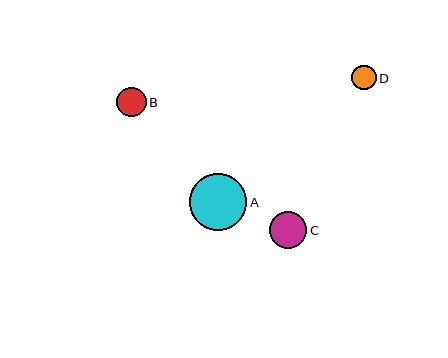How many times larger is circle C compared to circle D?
Circle C is approximately 1.5 times the size of circle D.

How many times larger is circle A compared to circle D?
Circle A is approximately 2.3 times the size of circle D.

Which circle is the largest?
Circle A is the largest with a size of approximately 57 pixels.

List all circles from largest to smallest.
From largest to smallest: A, C, B, D.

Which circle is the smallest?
Circle D is the smallest with a size of approximately 25 pixels.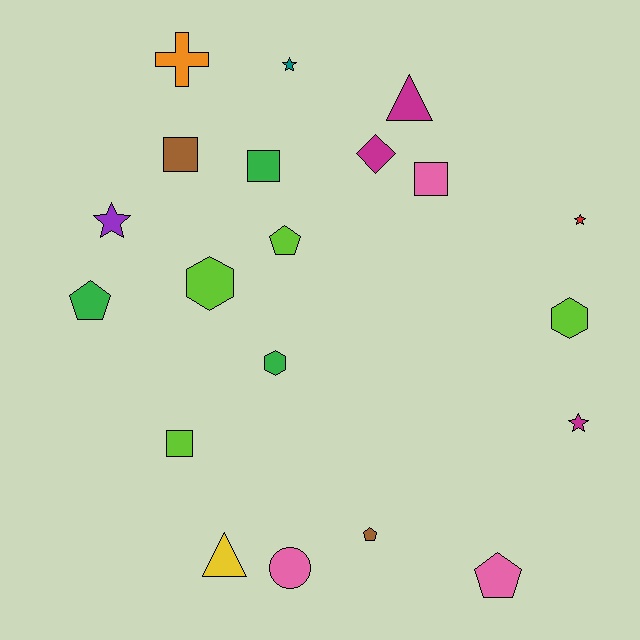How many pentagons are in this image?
There are 4 pentagons.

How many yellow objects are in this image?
There is 1 yellow object.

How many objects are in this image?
There are 20 objects.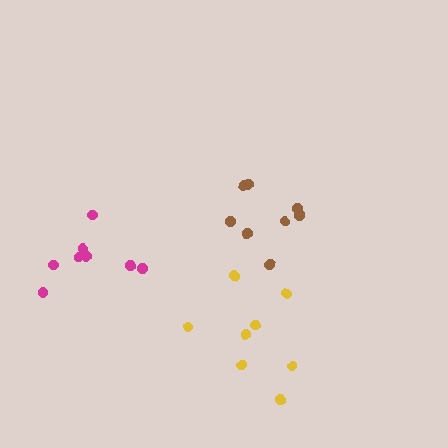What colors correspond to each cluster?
The clusters are colored: yellow, brown, magenta.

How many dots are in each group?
Group 1: 8 dots, Group 2: 8 dots, Group 3: 8 dots (24 total).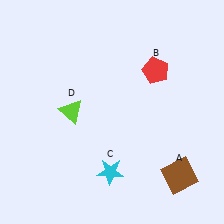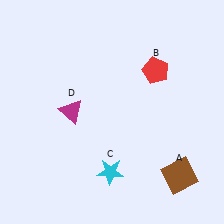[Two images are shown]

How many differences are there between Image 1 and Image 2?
There is 1 difference between the two images.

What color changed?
The triangle (D) changed from lime in Image 1 to magenta in Image 2.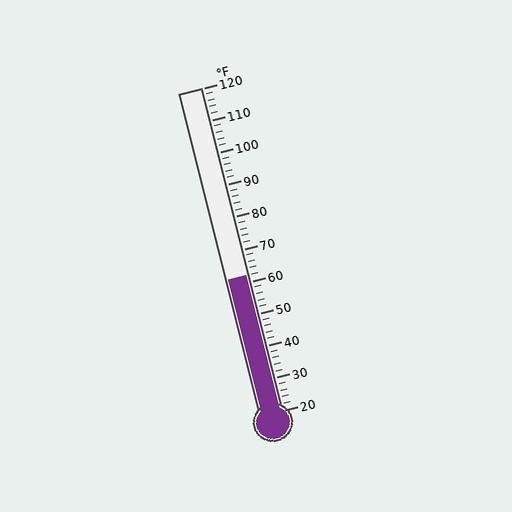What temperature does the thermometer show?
The thermometer shows approximately 62°F.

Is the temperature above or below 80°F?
The temperature is below 80°F.